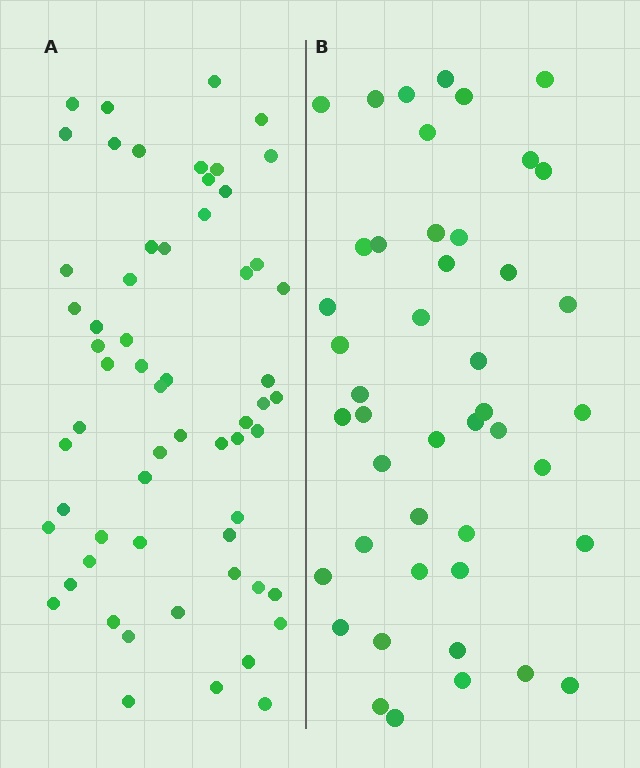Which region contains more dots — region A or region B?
Region A (the left region) has more dots.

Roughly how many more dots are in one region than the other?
Region A has approximately 15 more dots than region B.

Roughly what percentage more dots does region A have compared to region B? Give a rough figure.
About 35% more.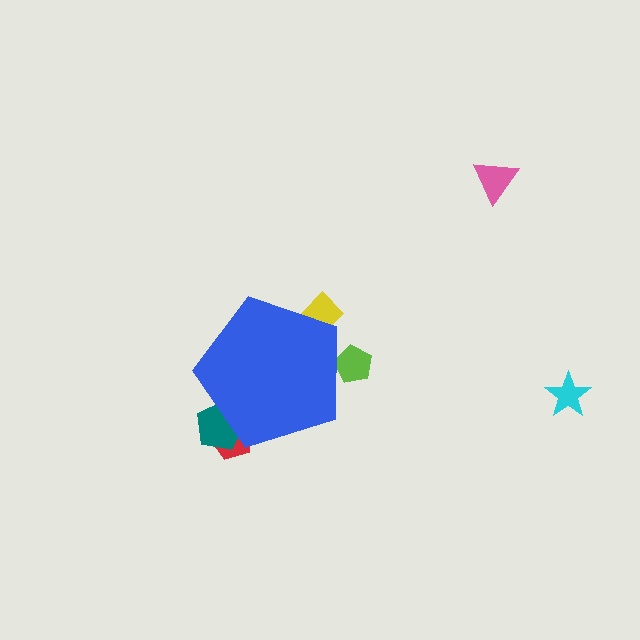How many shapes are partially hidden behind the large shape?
4 shapes are partially hidden.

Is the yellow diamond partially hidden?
Yes, the yellow diamond is partially hidden behind the blue pentagon.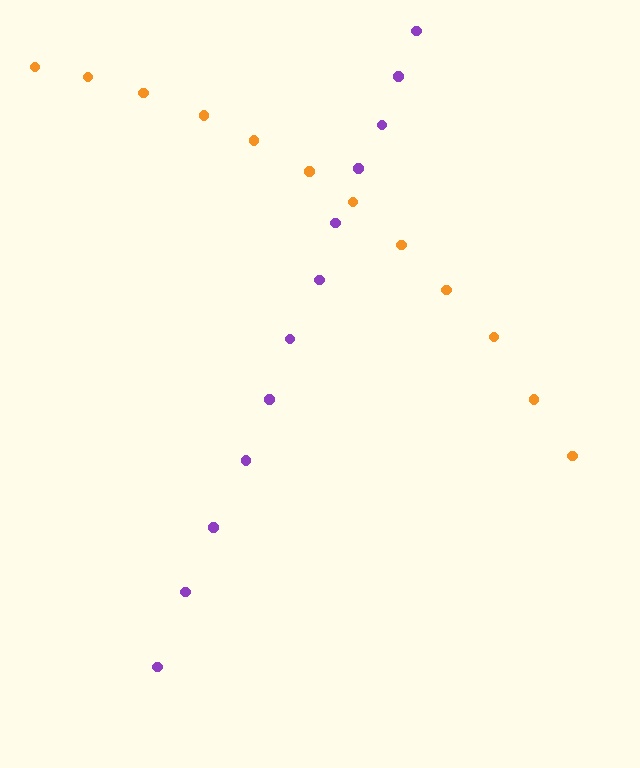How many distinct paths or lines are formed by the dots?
There are 2 distinct paths.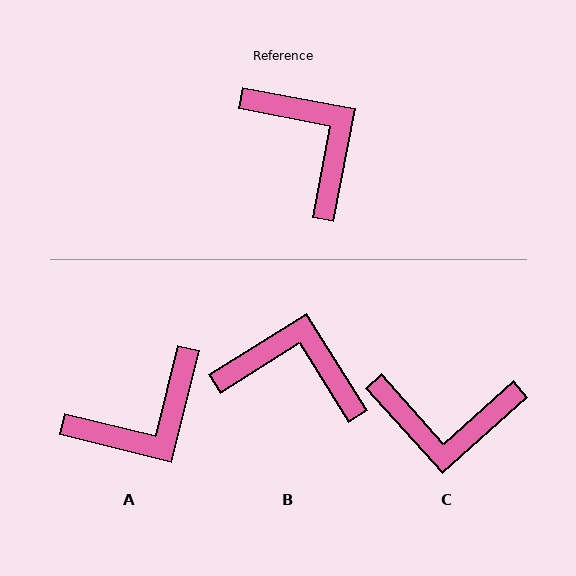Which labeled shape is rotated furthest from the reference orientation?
C, about 127 degrees away.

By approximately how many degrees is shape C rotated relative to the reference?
Approximately 127 degrees clockwise.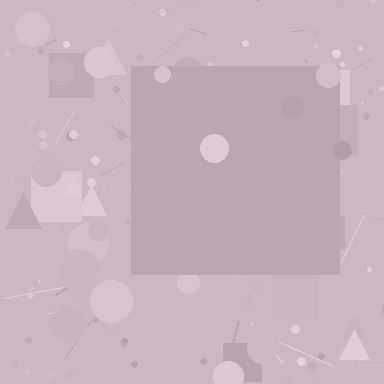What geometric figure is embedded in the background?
A square is embedded in the background.